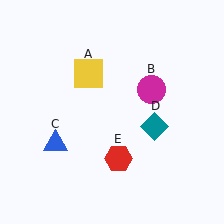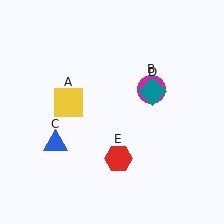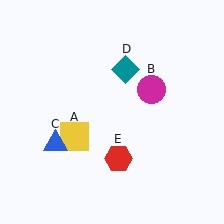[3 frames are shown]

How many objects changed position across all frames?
2 objects changed position: yellow square (object A), teal diamond (object D).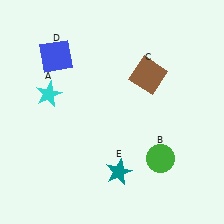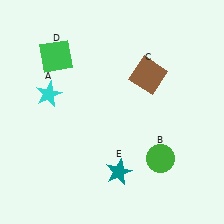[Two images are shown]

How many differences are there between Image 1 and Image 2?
There is 1 difference between the two images.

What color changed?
The square (D) changed from blue in Image 1 to green in Image 2.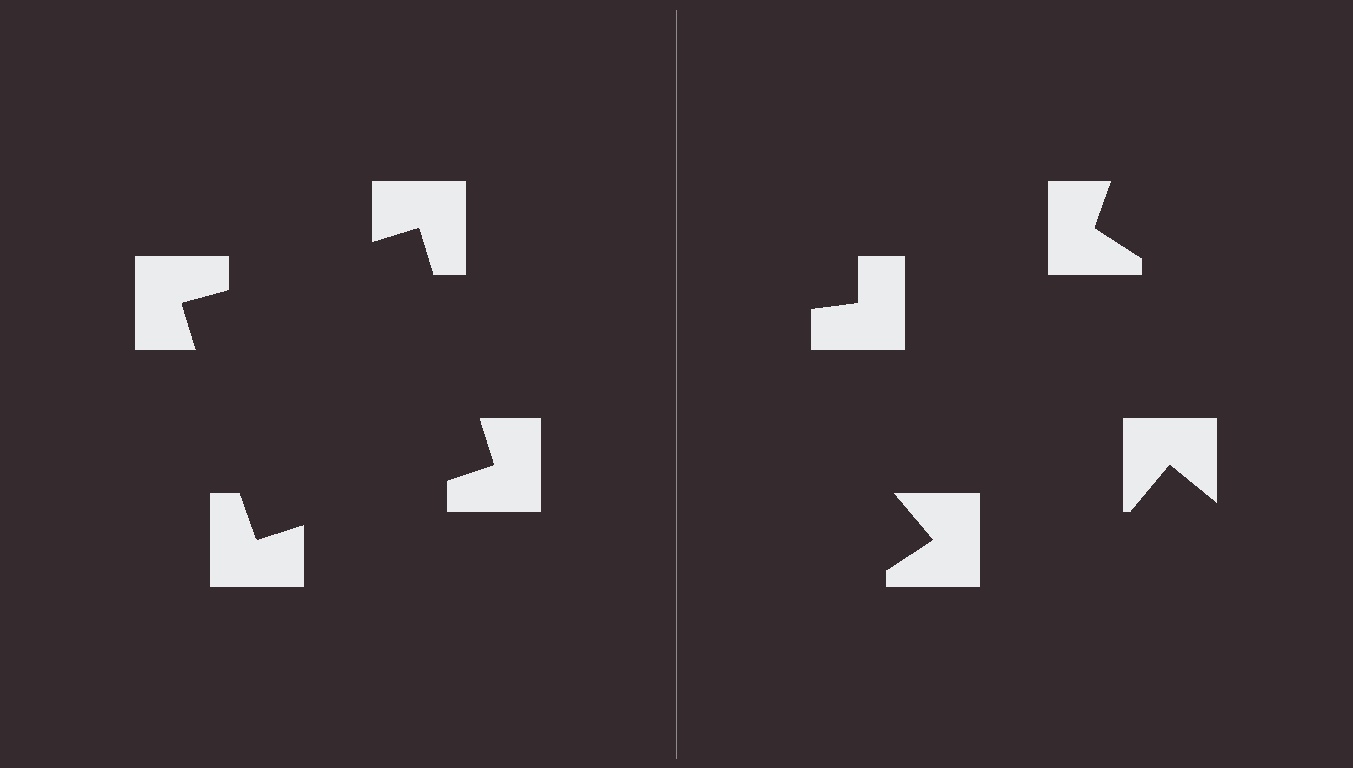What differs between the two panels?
The notched squares are positioned identically on both sides; only the wedge orientations differ. On the left they align to a square; on the right they are misaligned.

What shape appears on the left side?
An illusory square.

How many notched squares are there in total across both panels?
8 — 4 on each side.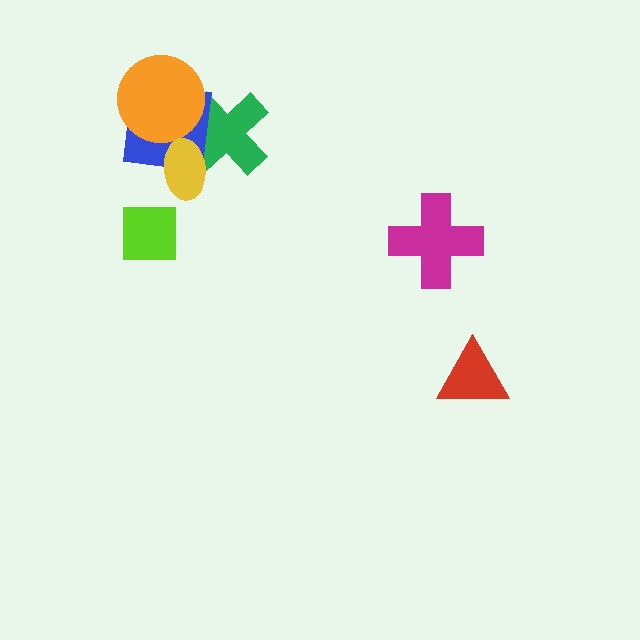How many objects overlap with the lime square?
0 objects overlap with the lime square.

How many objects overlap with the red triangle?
0 objects overlap with the red triangle.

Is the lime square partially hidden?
No, no other shape covers it.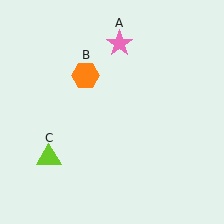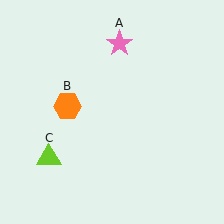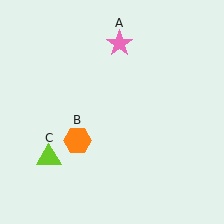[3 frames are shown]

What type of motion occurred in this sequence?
The orange hexagon (object B) rotated counterclockwise around the center of the scene.